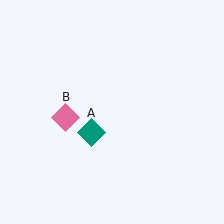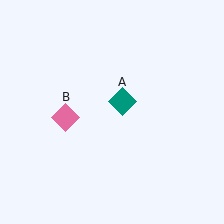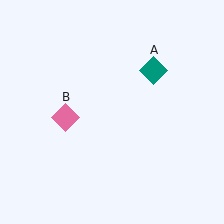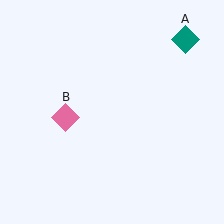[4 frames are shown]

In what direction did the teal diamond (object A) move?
The teal diamond (object A) moved up and to the right.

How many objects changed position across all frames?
1 object changed position: teal diamond (object A).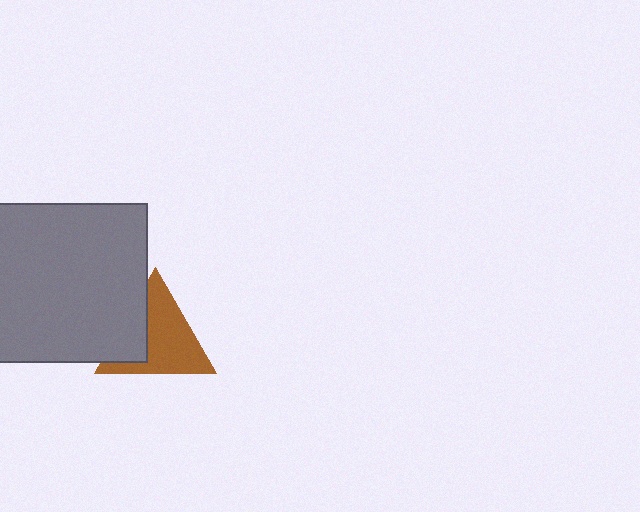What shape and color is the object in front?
The object in front is a gray square.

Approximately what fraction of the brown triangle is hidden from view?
Roughly 30% of the brown triangle is hidden behind the gray square.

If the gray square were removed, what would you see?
You would see the complete brown triangle.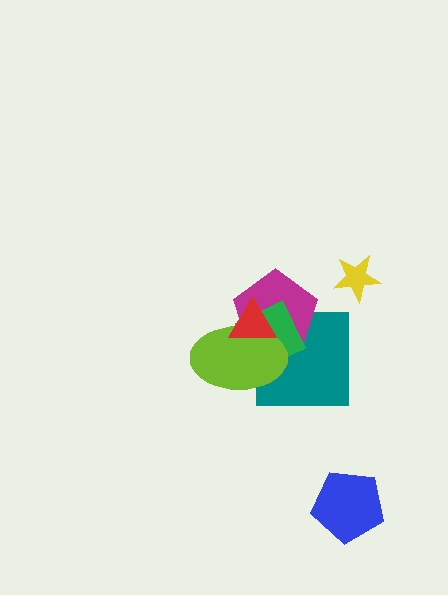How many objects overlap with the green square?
4 objects overlap with the green square.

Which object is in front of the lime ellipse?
The red triangle is in front of the lime ellipse.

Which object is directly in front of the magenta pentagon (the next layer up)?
The green square is directly in front of the magenta pentagon.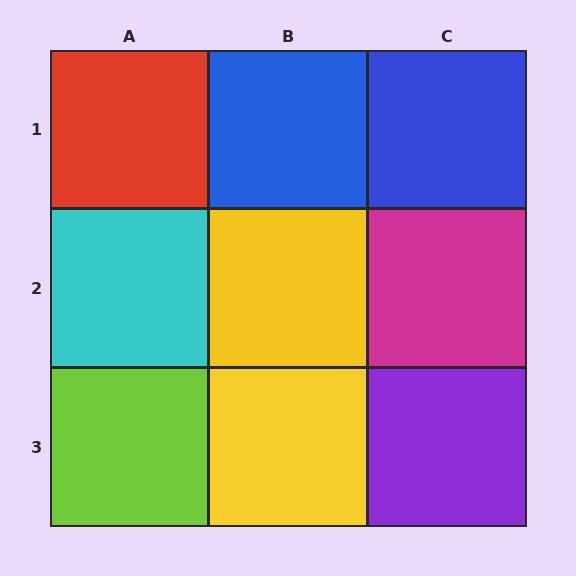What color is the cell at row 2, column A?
Cyan.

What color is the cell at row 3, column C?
Purple.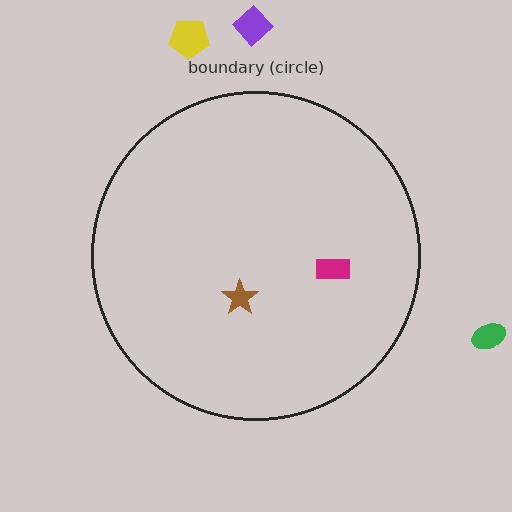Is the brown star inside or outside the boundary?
Inside.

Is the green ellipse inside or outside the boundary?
Outside.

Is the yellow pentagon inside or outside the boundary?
Outside.